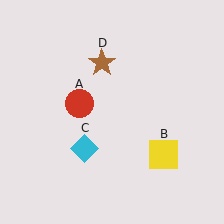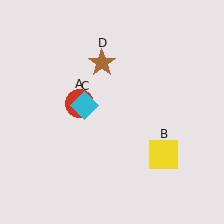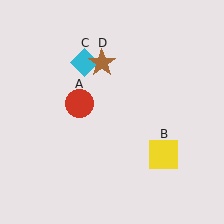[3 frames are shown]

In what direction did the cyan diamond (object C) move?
The cyan diamond (object C) moved up.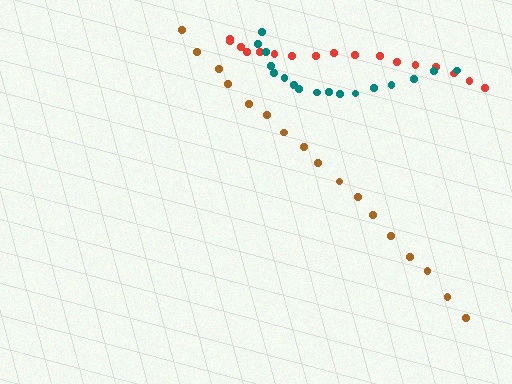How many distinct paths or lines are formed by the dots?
There are 3 distinct paths.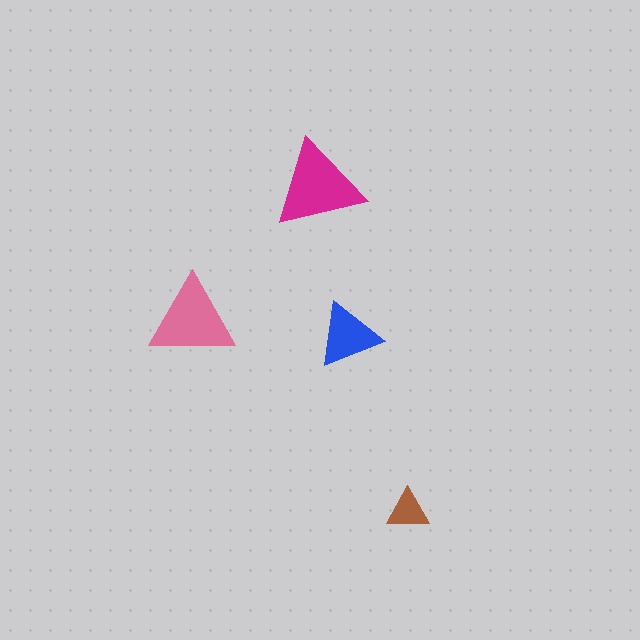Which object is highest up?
The magenta triangle is topmost.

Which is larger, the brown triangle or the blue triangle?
The blue one.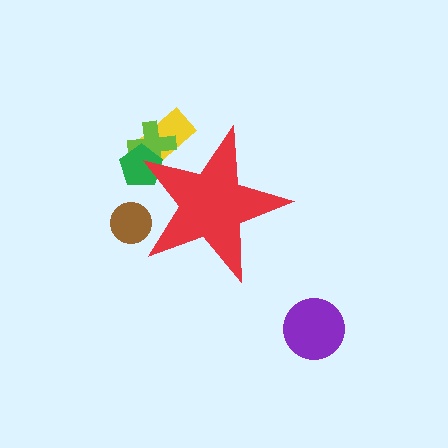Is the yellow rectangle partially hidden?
Yes, the yellow rectangle is partially hidden behind the red star.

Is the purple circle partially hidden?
No, the purple circle is fully visible.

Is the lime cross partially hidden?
Yes, the lime cross is partially hidden behind the red star.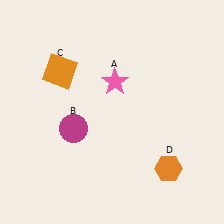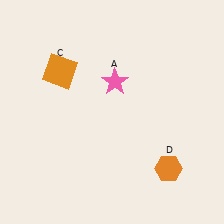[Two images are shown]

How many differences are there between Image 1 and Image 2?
There is 1 difference between the two images.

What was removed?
The magenta circle (B) was removed in Image 2.